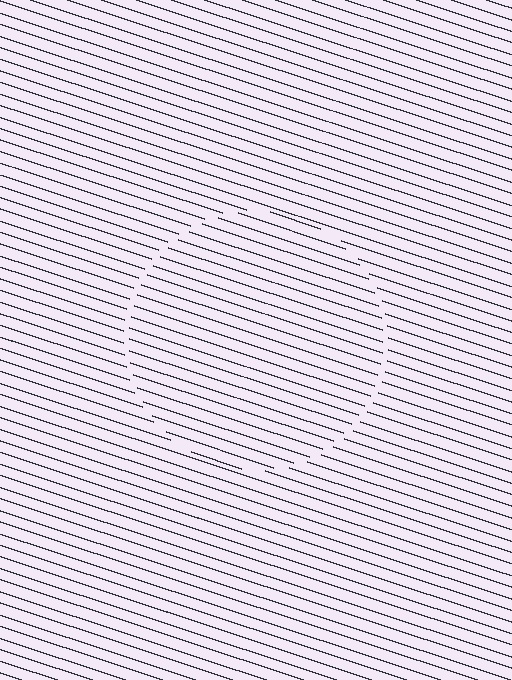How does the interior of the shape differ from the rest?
The interior of the shape contains the same grating, shifted by half a period — the contour is defined by the phase discontinuity where line-ends from the inner and outer gratings abut.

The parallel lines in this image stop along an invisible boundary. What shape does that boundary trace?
An illusory circle. The interior of the shape contains the same grating, shifted by half a period — the contour is defined by the phase discontinuity where line-ends from the inner and outer gratings abut.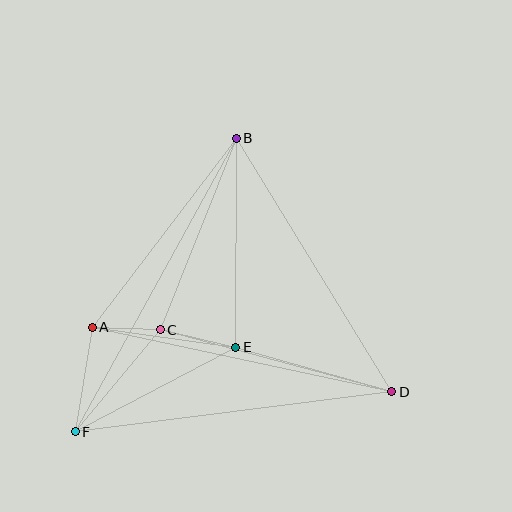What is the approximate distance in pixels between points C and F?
The distance between C and F is approximately 133 pixels.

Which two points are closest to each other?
Points A and C are closest to each other.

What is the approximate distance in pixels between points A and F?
The distance between A and F is approximately 106 pixels.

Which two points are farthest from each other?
Points B and F are farthest from each other.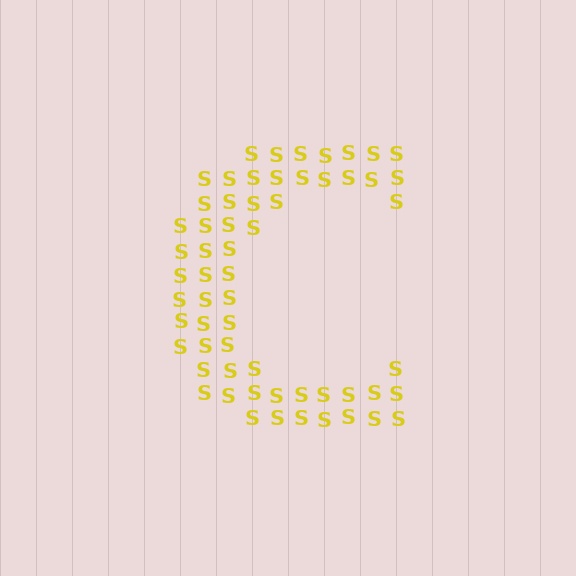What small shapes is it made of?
It is made of small letter S's.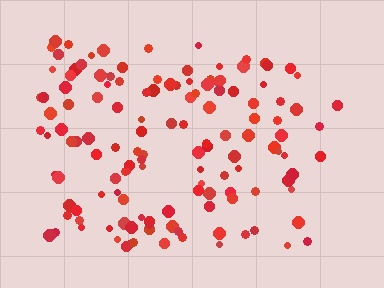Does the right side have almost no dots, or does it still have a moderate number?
Still a moderate number, just noticeably fewer than the left.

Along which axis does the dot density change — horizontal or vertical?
Horizontal.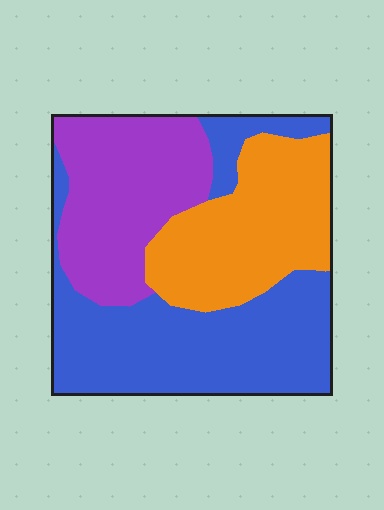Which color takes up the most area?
Blue, at roughly 45%.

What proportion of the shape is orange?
Orange covers roughly 30% of the shape.